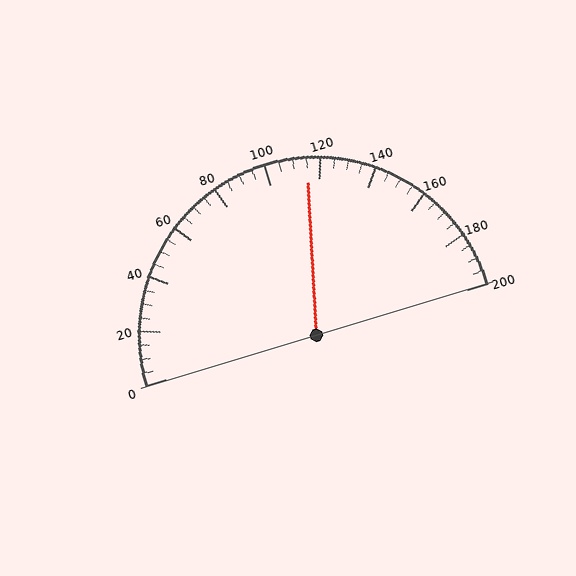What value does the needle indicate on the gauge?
The needle indicates approximately 115.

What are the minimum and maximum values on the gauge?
The gauge ranges from 0 to 200.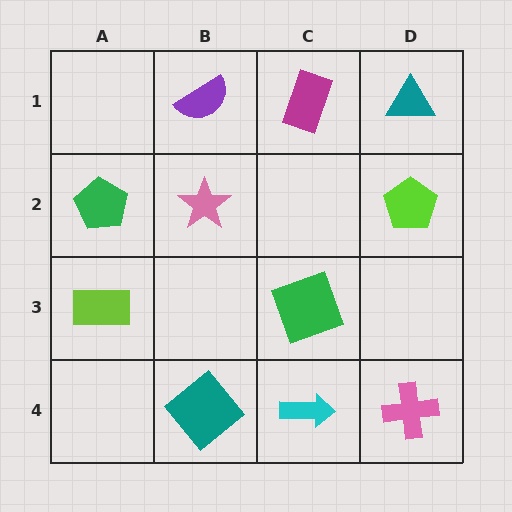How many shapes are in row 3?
2 shapes.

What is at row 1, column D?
A teal triangle.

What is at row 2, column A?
A green pentagon.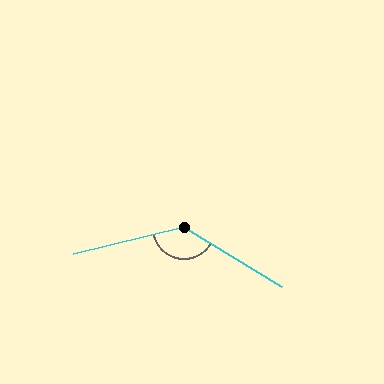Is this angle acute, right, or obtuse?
It is obtuse.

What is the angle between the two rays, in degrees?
Approximately 136 degrees.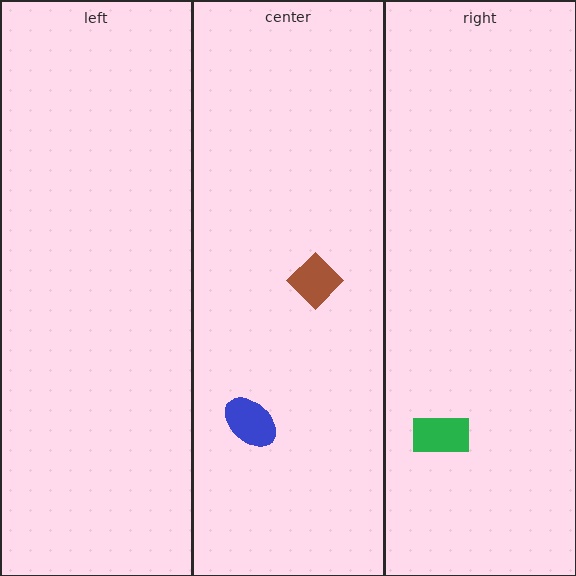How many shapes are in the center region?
2.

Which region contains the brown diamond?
The center region.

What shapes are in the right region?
The green rectangle.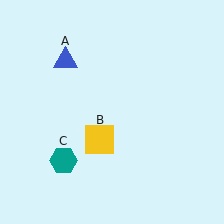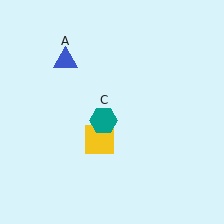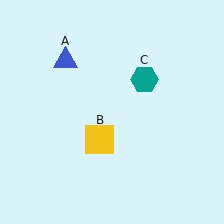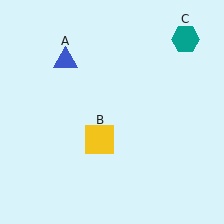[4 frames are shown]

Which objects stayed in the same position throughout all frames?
Blue triangle (object A) and yellow square (object B) remained stationary.